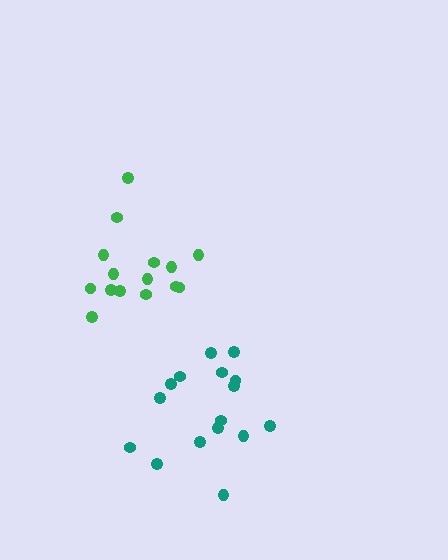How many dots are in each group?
Group 1: 15 dots, Group 2: 16 dots (31 total).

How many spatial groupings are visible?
There are 2 spatial groupings.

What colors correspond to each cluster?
The clusters are colored: green, teal.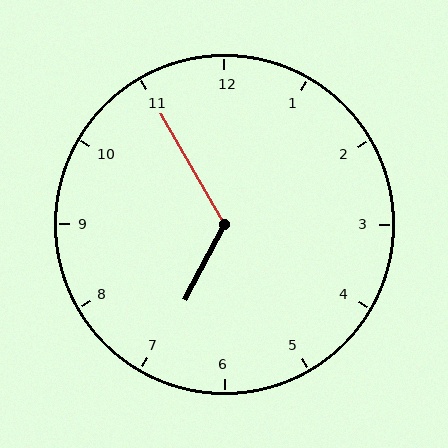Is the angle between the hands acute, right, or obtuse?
It is obtuse.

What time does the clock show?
6:55.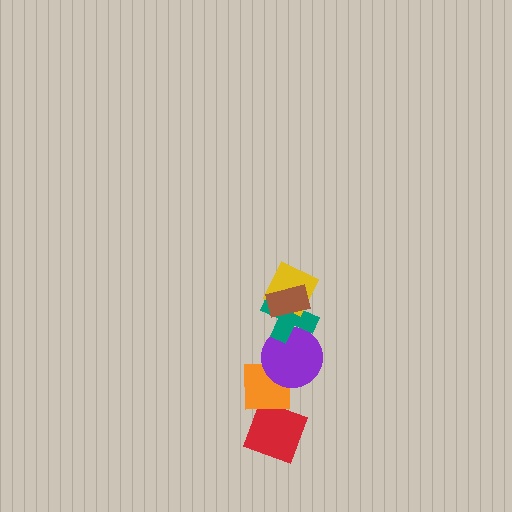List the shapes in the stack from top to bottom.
From top to bottom: the brown rectangle, the yellow diamond, the teal cross, the purple circle, the orange square, the red diamond.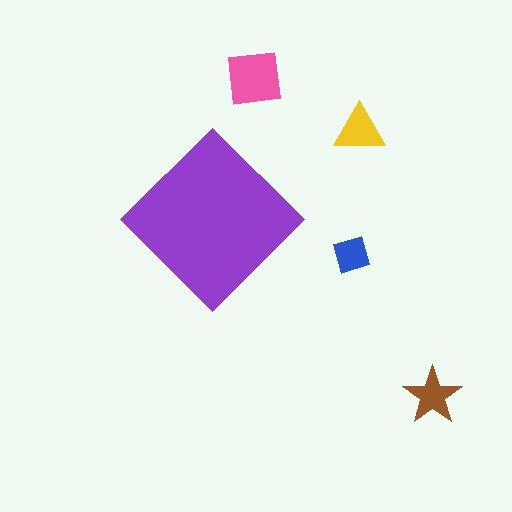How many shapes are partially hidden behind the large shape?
0 shapes are partially hidden.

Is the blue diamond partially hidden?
No, the blue diamond is fully visible.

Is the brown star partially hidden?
No, the brown star is fully visible.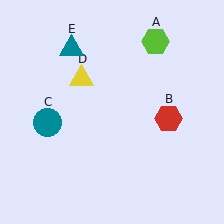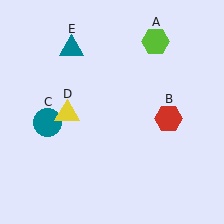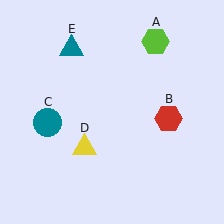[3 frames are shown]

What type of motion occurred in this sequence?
The yellow triangle (object D) rotated counterclockwise around the center of the scene.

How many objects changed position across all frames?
1 object changed position: yellow triangle (object D).